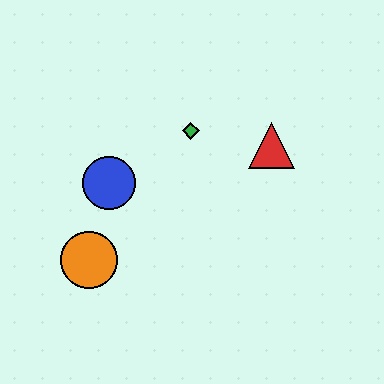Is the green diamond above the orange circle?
Yes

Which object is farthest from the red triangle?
The orange circle is farthest from the red triangle.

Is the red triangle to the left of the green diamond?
No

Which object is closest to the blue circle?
The orange circle is closest to the blue circle.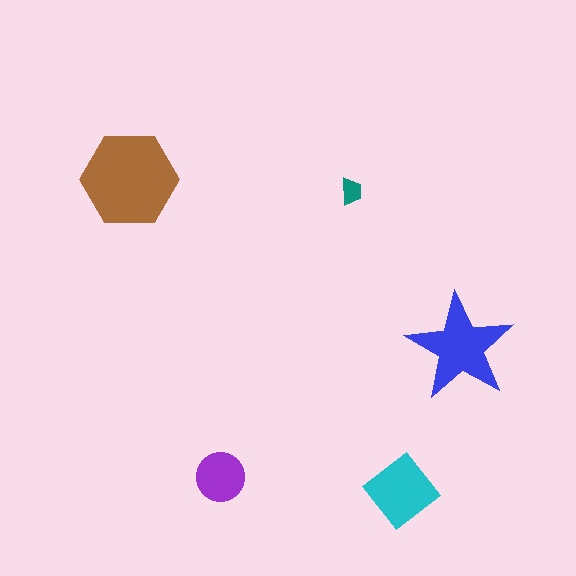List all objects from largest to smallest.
The brown hexagon, the blue star, the cyan diamond, the purple circle, the teal trapezoid.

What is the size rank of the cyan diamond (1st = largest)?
3rd.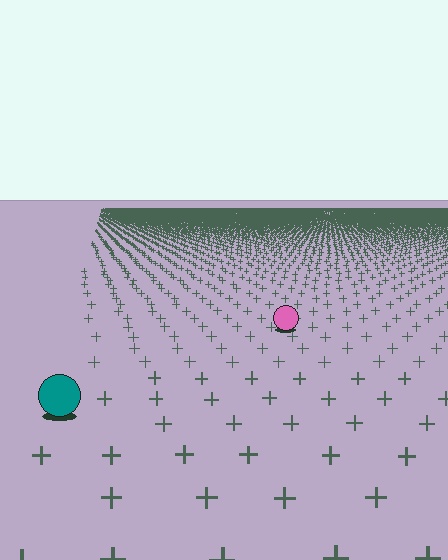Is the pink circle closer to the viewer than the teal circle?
No. The teal circle is closer — you can tell from the texture gradient: the ground texture is coarser near it.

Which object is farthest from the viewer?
The pink circle is farthest from the viewer. It appears smaller and the ground texture around it is denser.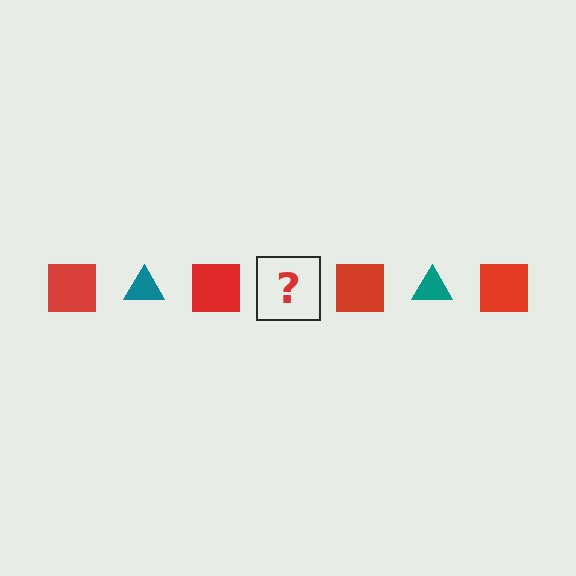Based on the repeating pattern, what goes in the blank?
The blank should be a teal triangle.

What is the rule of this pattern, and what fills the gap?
The rule is that the pattern alternates between red square and teal triangle. The gap should be filled with a teal triangle.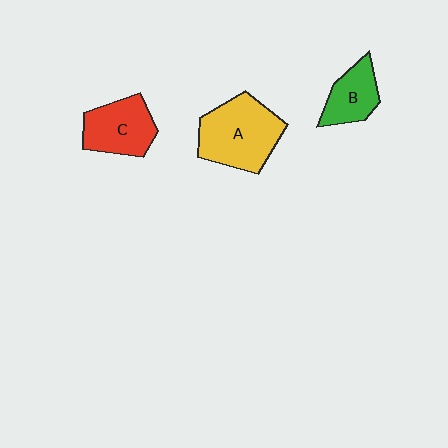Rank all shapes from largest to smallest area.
From largest to smallest: A (yellow), C (red), B (green).